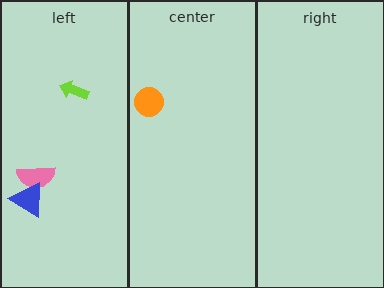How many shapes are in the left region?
3.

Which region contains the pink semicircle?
The left region.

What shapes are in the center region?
The orange circle.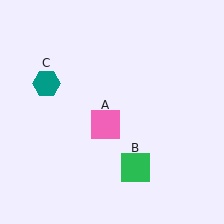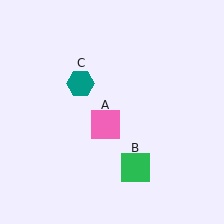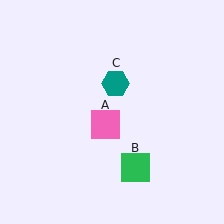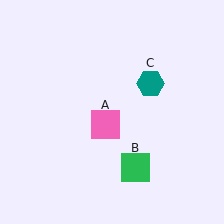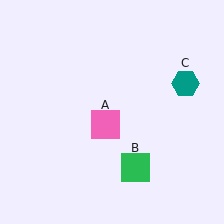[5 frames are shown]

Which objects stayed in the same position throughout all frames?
Pink square (object A) and green square (object B) remained stationary.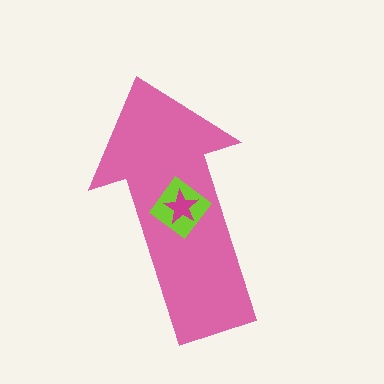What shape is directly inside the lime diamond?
The magenta star.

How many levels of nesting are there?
3.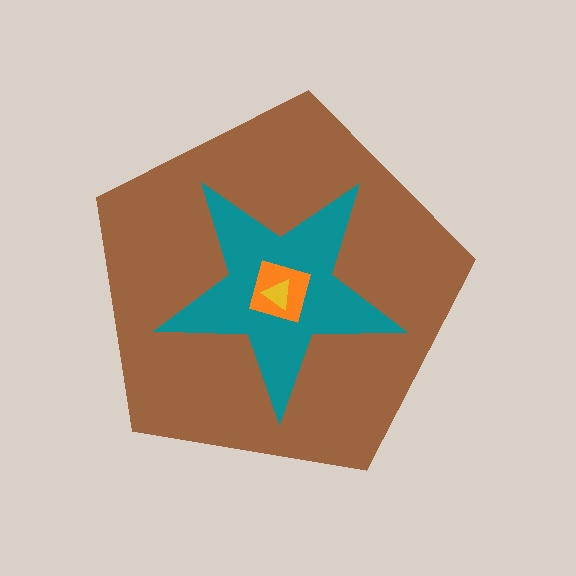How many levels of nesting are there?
4.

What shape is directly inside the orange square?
The yellow triangle.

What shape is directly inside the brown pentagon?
The teal star.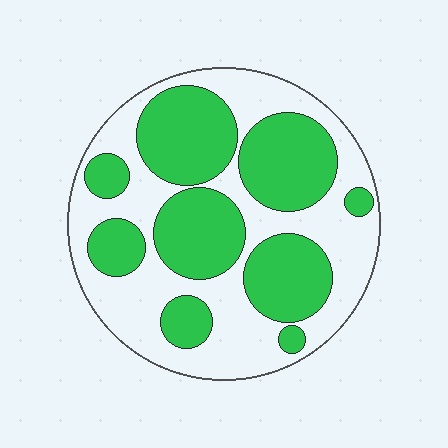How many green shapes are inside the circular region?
9.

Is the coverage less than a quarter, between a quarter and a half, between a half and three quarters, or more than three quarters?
Between a quarter and a half.